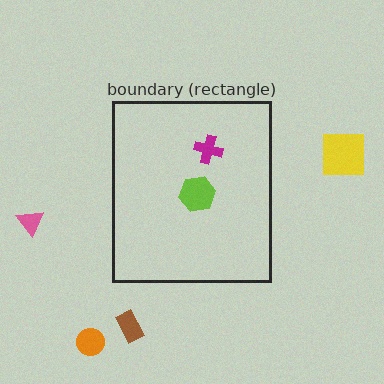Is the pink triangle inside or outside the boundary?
Outside.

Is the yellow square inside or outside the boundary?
Outside.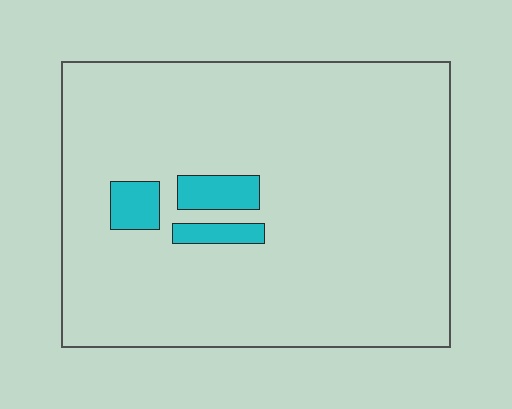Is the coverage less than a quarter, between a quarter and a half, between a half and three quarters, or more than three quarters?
Less than a quarter.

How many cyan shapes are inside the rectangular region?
3.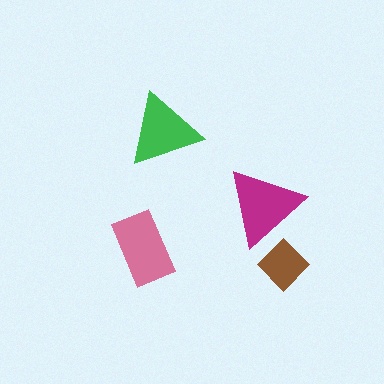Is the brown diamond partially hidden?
No, no other shape covers it.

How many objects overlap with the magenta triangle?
1 object overlaps with the magenta triangle.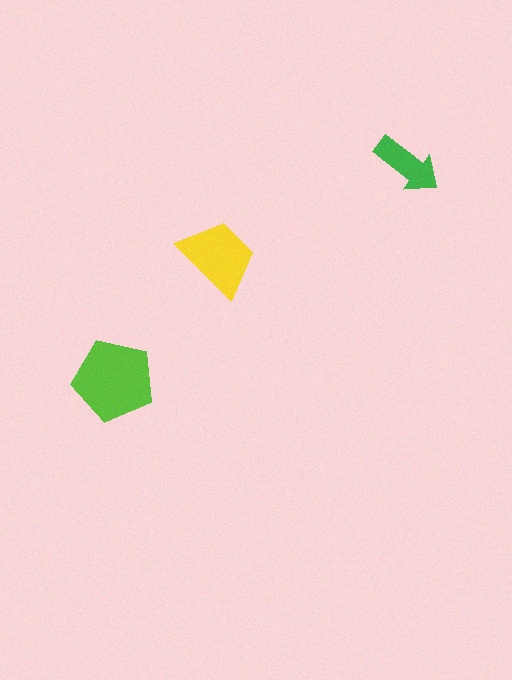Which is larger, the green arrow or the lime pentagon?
The lime pentagon.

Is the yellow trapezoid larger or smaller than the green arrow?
Larger.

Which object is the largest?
The lime pentagon.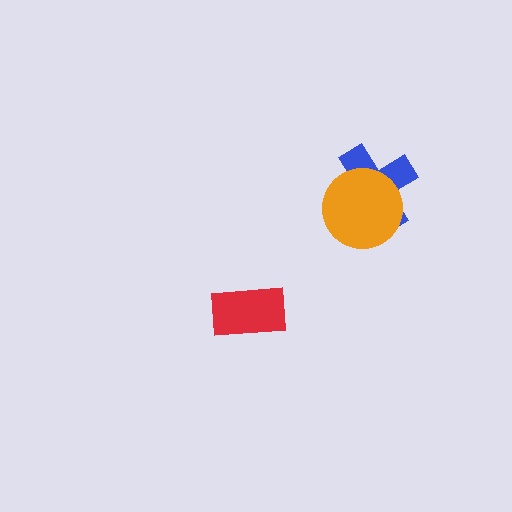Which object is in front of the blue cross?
The orange circle is in front of the blue cross.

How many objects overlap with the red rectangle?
0 objects overlap with the red rectangle.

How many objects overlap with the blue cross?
1 object overlaps with the blue cross.